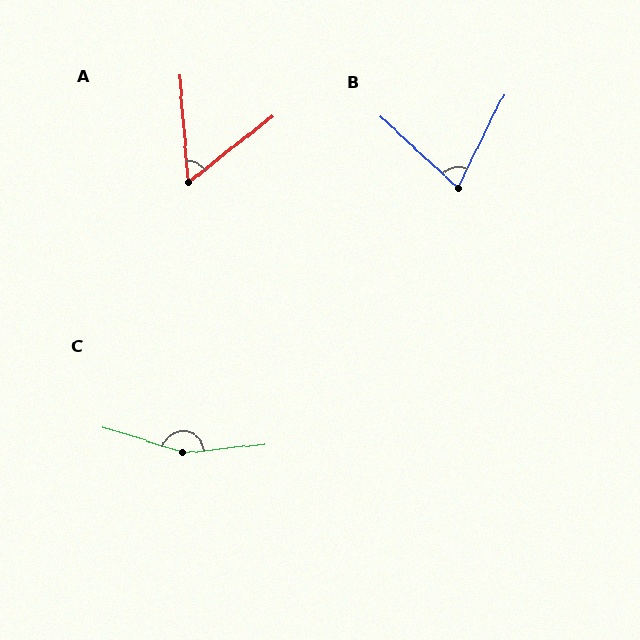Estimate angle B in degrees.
Approximately 74 degrees.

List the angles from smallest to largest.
A (56°), B (74°), C (156°).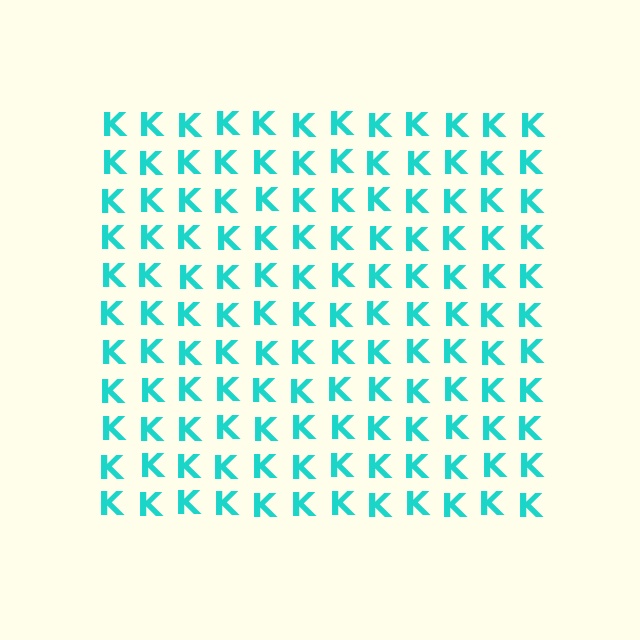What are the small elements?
The small elements are letter K's.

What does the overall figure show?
The overall figure shows a square.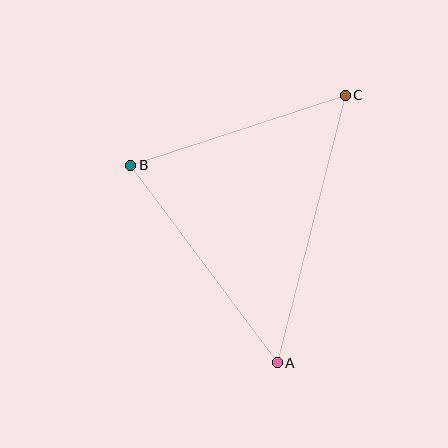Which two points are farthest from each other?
Points A and C are farthest from each other.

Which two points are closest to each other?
Points B and C are closest to each other.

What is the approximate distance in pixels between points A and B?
The distance between A and B is approximately 246 pixels.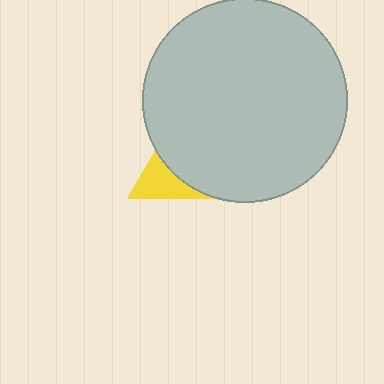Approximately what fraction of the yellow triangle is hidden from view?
Roughly 61% of the yellow triangle is hidden behind the light gray circle.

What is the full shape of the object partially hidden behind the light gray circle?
The partially hidden object is a yellow triangle.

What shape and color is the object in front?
The object in front is a light gray circle.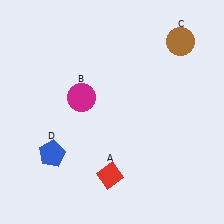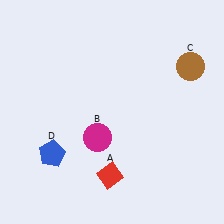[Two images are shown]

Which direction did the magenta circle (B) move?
The magenta circle (B) moved down.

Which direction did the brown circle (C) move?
The brown circle (C) moved down.